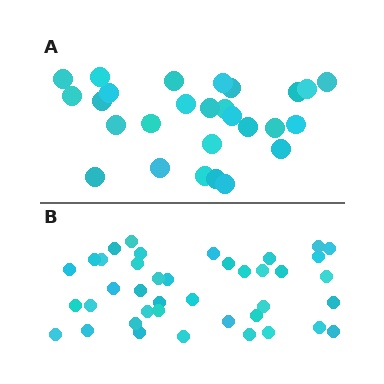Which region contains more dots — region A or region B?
Region B (the bottom region) has more dots.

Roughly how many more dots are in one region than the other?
Region B has approximately 15 more dots than region A.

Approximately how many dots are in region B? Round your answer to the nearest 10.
About 40 dots.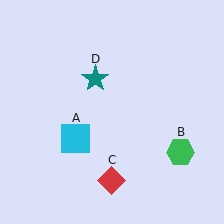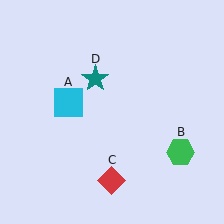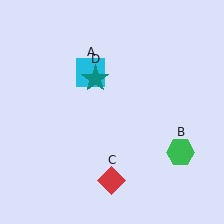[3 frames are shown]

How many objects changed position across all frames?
1 object changed position: cyan square (object A).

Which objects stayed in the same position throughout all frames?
Green hexagon (object B) and red diamond (object C) and teal star (object D) remained stationary.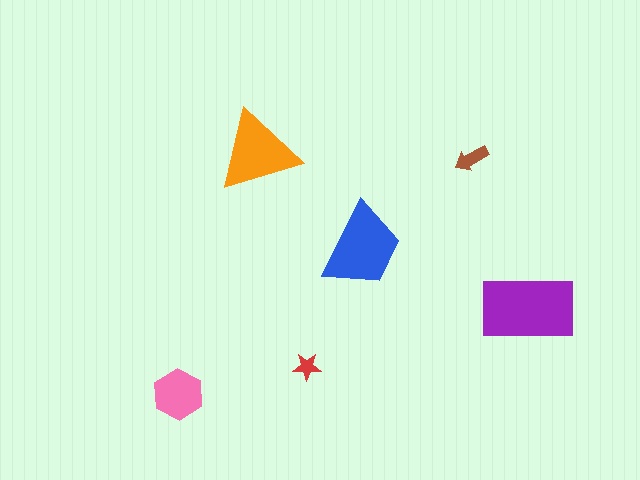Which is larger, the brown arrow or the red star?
The brown arrow.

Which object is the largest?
The purple rectangle.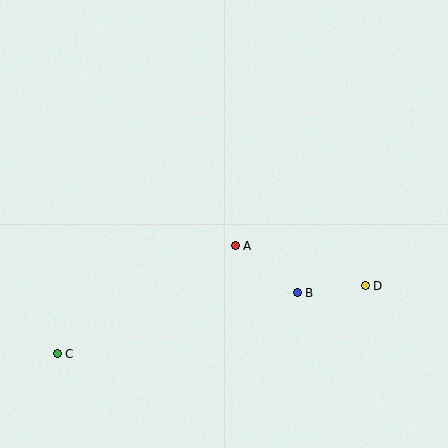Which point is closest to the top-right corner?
Point D is closest to the top-right corner.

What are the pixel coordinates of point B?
Point B is at (297, 293).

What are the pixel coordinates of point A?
Point A is at (235, 246).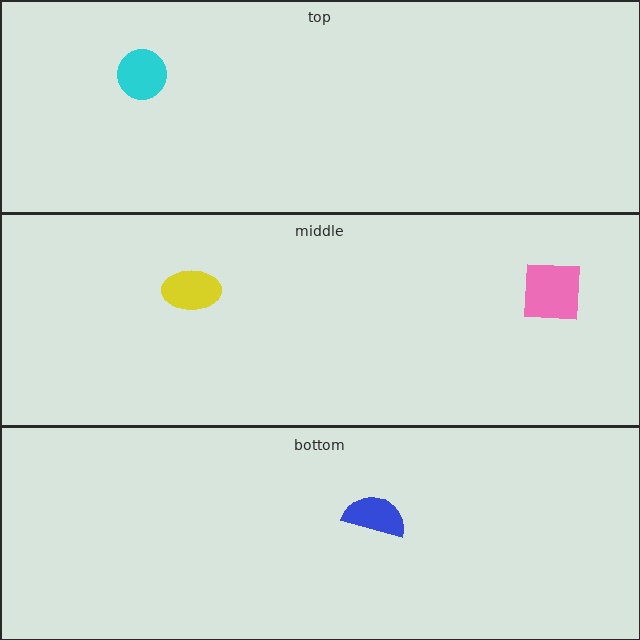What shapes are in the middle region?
The yellow ellipse, the pink square.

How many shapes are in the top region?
1.